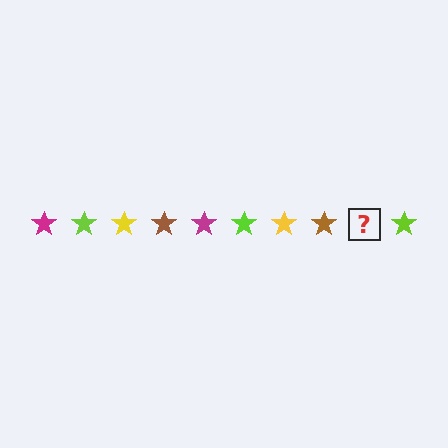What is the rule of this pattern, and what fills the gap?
The rule is that the pattern cycles through magenta, lime, yellow, brown stars. The gap should be filled with a magenta star.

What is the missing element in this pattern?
The missing element is a magenta star.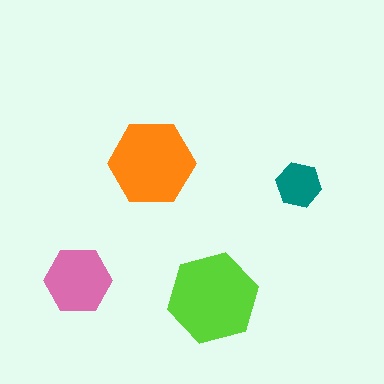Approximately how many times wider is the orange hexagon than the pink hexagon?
About 1.5 times wider.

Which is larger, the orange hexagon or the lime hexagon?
The lime one.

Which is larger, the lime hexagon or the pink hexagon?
The lime one.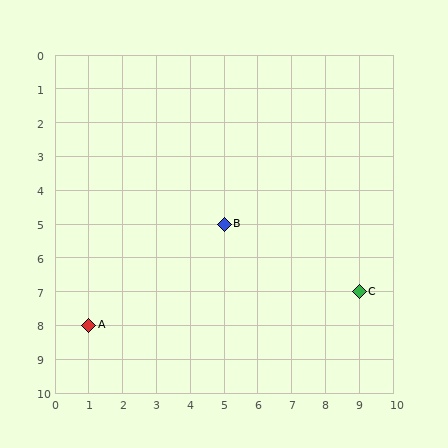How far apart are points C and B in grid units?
Points C and B are 4 columns and 2 rows apart (about 4.5 grid units diagonally).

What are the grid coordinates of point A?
Point A is at grid coordinates (1, 8).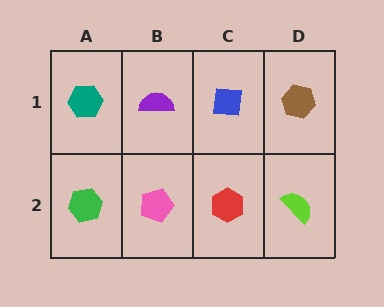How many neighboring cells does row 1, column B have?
3.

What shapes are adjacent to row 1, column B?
A pink pentagon (row 2, column B), a teal hexagon (row 1, column A), a blue square (row 1, column C).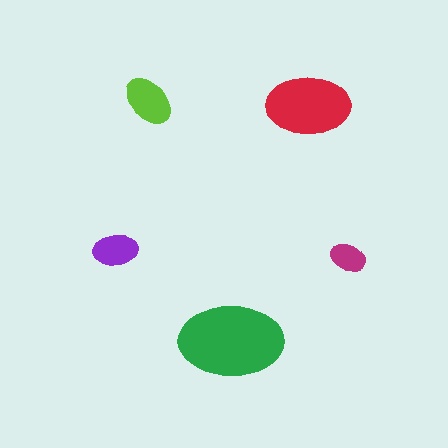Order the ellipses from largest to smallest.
the green one, the red one, the lime one, the purple one, the magenta one.